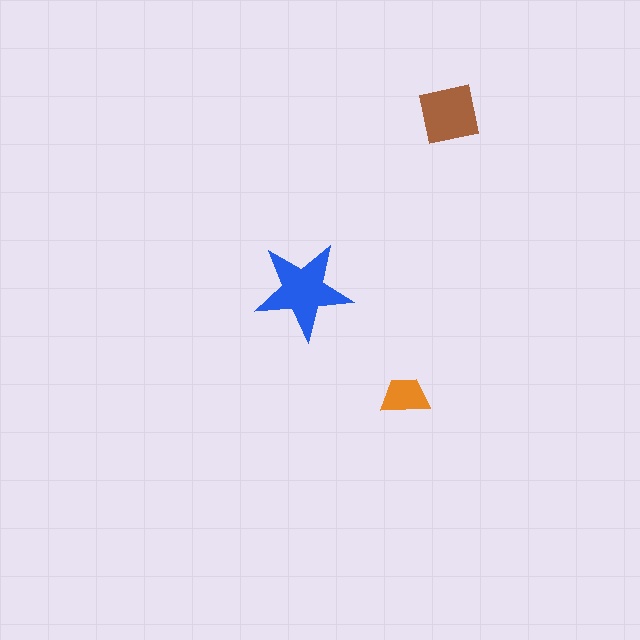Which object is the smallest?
The orange trapezoid.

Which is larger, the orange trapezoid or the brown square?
The brown square.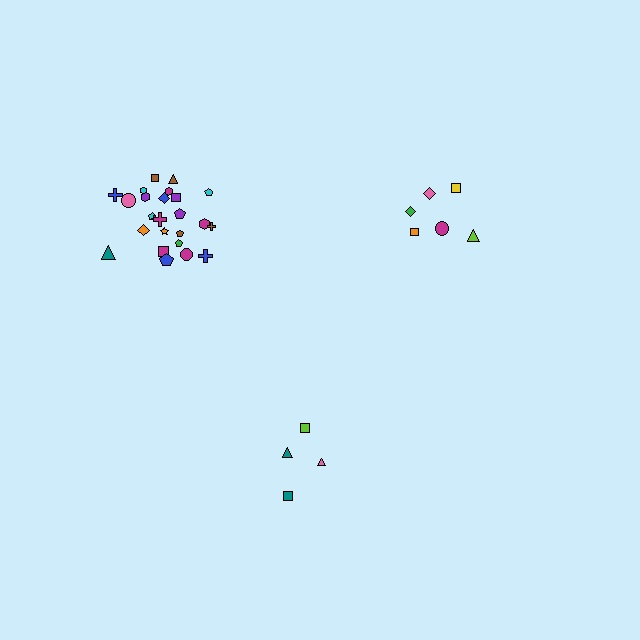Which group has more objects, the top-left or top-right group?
The top-left group.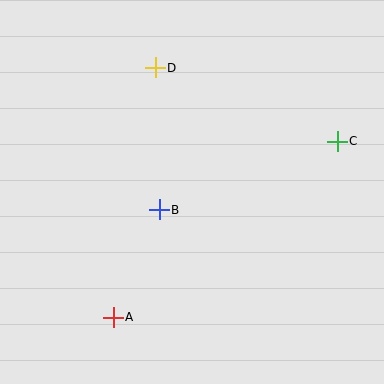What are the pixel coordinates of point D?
Point D is at (155, 68).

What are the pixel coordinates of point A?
Point A is at (113, 317).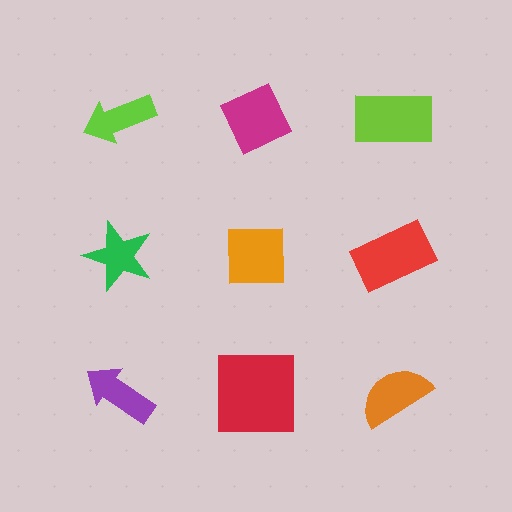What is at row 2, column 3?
A red rectangle.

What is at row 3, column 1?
A purple arrow.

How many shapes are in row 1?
3 shapes.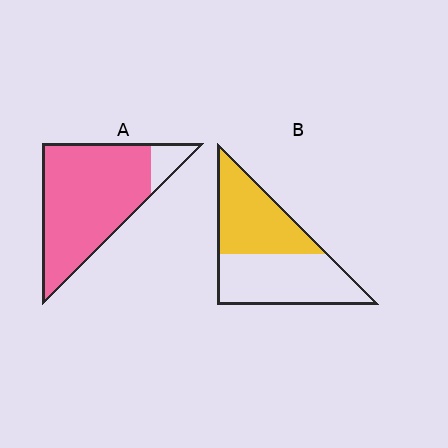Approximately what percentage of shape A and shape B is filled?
A is approximately 90% and B is approximately 45%.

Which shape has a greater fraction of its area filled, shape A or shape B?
Shape A.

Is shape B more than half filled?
Roughly half.